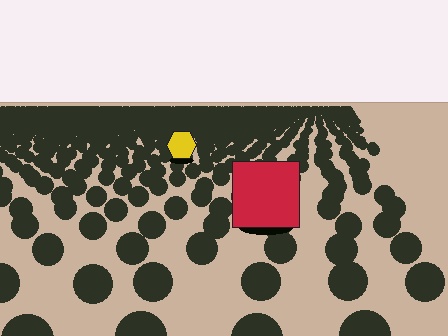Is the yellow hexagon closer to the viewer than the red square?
No. The red square is closer — you can tell from the texture gradient: the ground texture is coarser near it.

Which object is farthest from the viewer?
The yellow hexagon is farthest from the viewer. It appears smaller and the ground texture around it is denser.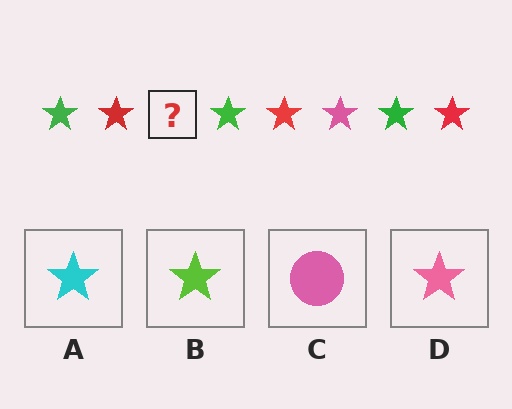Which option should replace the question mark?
Option D.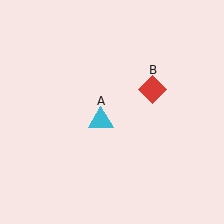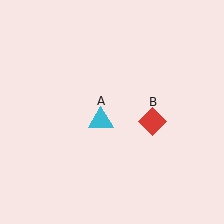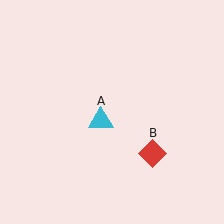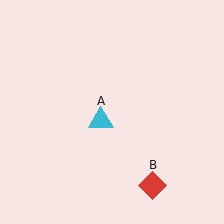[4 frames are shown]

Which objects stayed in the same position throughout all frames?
Cyan triangle (object A) remained stationary.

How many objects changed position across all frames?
1 object changed position: red diamond (object B).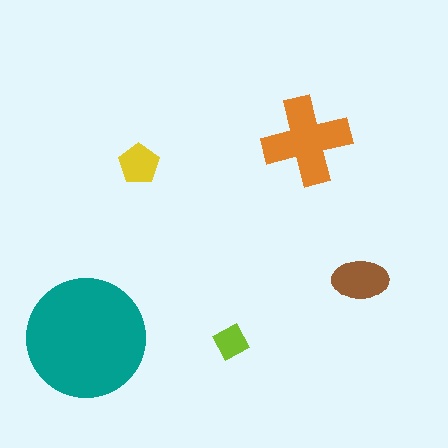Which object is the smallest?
The lime diamond.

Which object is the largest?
The teal circle.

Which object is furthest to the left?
The teal circle is leftmost.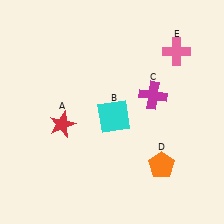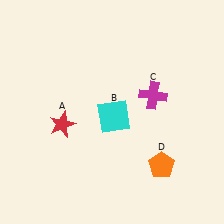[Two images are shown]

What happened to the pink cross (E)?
The pink cross (E) was removed in Image 2. It was in the top-right area of Image 1.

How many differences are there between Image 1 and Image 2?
There is 1 difference between the two images.